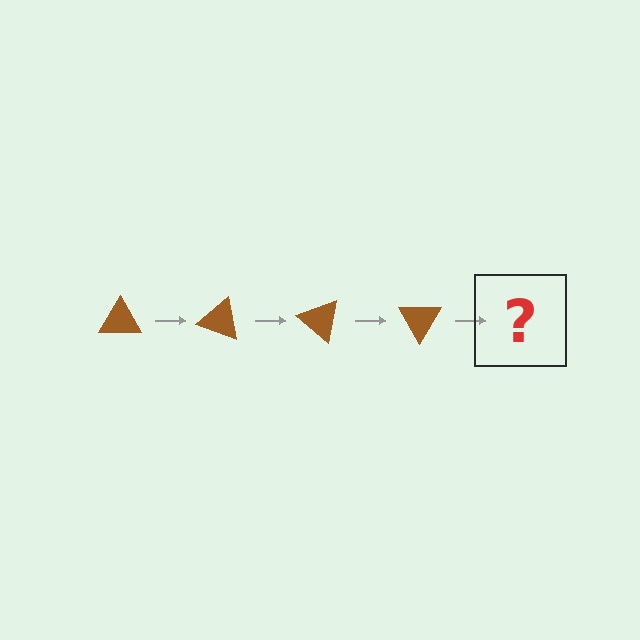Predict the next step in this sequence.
The next step is a brown triangle rotated 80 degrees.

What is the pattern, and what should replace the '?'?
The pattern is that the triangle rotates 20 degrees each step. The '?' should be a brown triangle rotated 80 degrees.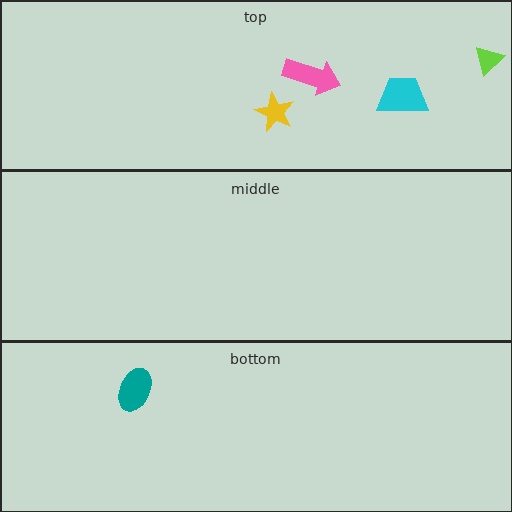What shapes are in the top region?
The cyan trapezoid, the pink arrow, the lime triangle, the yellow star.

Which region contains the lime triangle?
The top region.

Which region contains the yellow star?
The top region.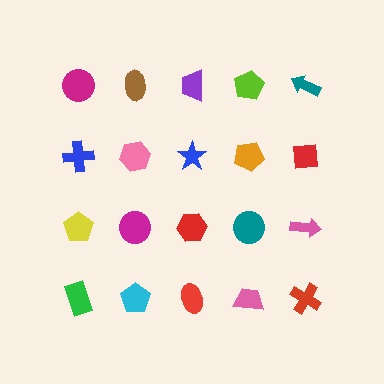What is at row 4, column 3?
A red ellipse.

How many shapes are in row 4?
5 shapes.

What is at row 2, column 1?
A blue cross.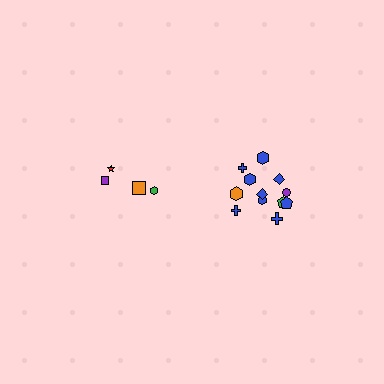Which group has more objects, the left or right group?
The right group.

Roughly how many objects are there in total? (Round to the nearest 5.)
Roughly 15 objects in total.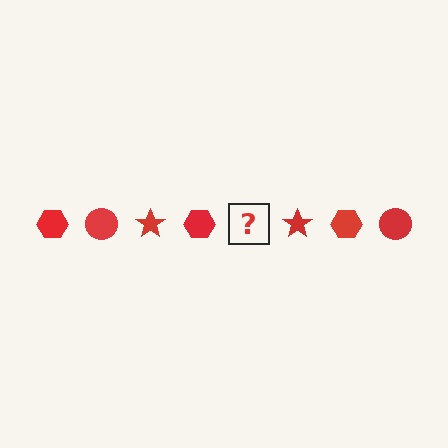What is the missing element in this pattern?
The missing element is a red circle.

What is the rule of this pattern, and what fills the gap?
The rule is that the pattern cycles through hexagon, circle, star shapes in red. The gap should be filled with a red circle.